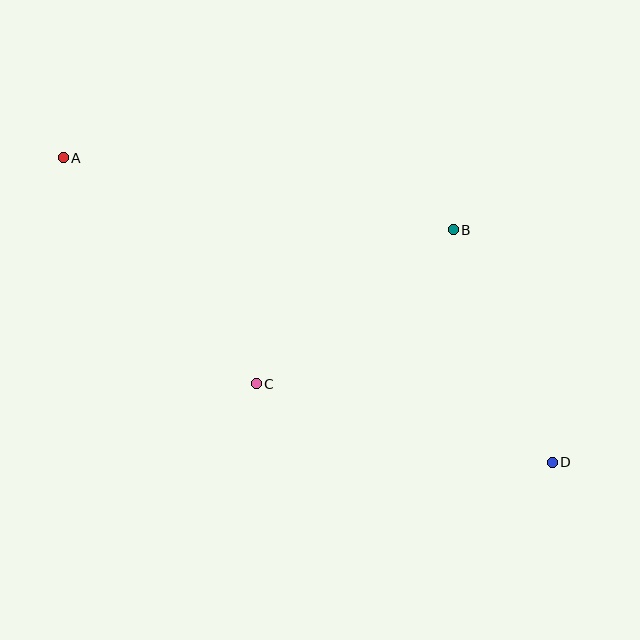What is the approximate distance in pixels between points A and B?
The distance between A and B is approximately 397 pixels.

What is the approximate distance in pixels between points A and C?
The distance between A and C is approximately 297 pixels.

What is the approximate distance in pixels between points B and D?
The distance between B and D is approximately 253 pixels.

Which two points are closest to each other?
Points B and C are closest to each other.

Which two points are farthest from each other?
Points A and D are farthest from each other.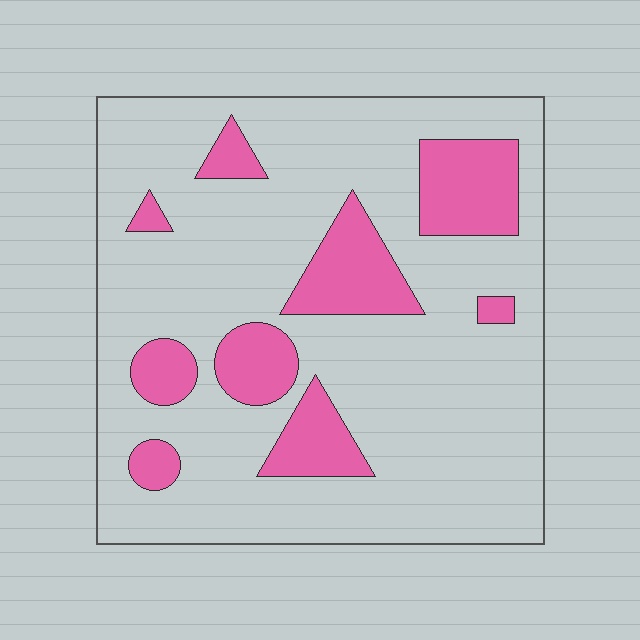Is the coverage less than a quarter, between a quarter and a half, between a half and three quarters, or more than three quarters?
Less than a quarter.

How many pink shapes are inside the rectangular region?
9.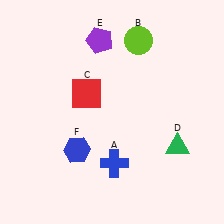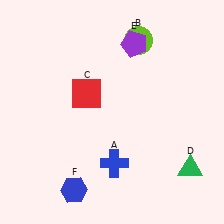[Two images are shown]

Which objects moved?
The objects that moved are: the green triangle (D), the purple pentagon (E), the blue hexagon (F).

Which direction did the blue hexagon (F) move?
The blue hexagon (F) moved down.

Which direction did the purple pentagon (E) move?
The purple pentagon (E) moved right.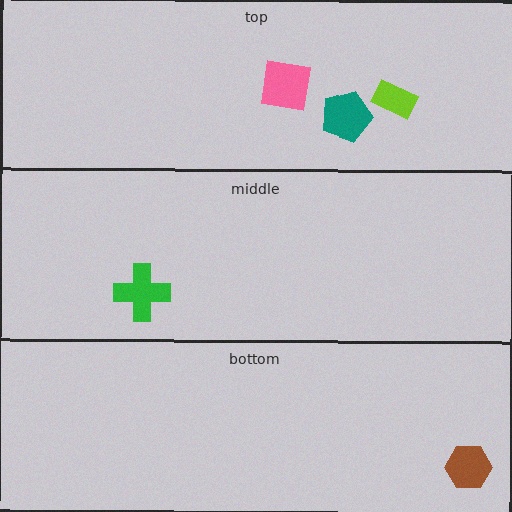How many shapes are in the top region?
3.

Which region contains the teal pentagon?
The top region.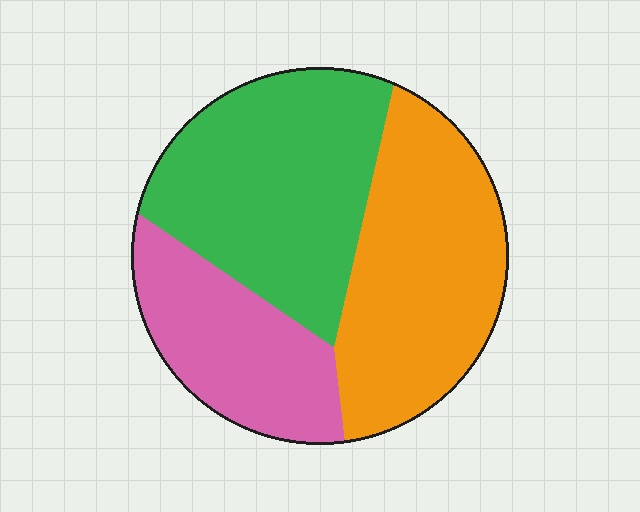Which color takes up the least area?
Pink, at roughly 25%.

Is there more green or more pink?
Green.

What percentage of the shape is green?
Green takes up between a quarter and a half of the shape.